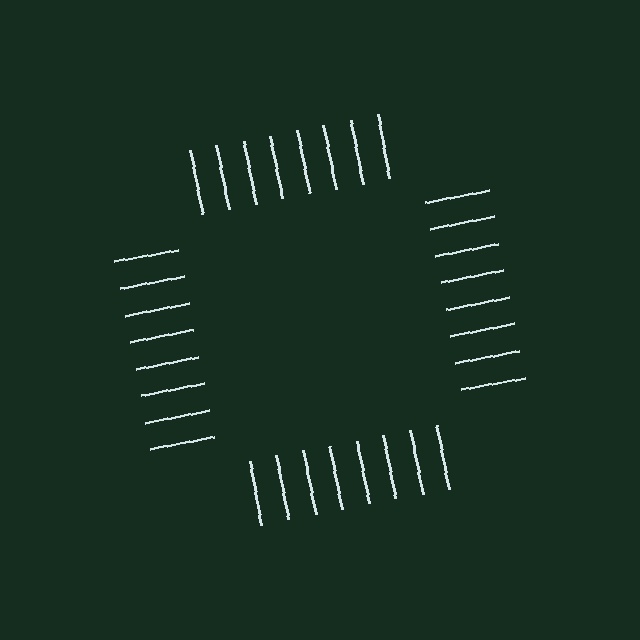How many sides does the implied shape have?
4 sides — the line-ends trace a square.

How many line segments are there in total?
32 — 8 along each of the 4 edges.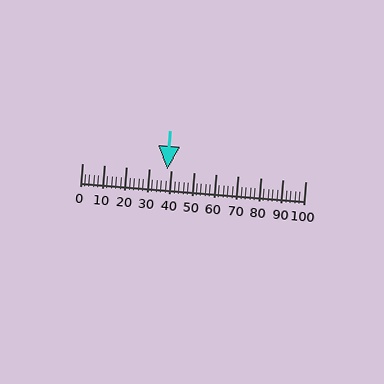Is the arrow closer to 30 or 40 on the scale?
The arrow is closer to 40.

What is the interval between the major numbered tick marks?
The major tick marks are spaced 10 units apart.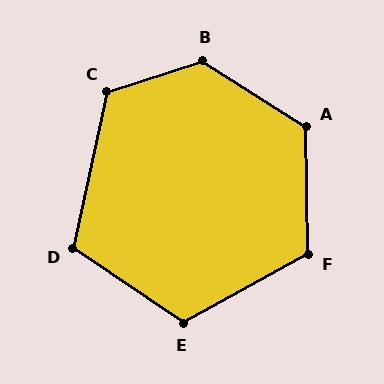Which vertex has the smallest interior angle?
D, at approximately 112 degrees.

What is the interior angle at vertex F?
Approximately 118 degrees (obtuse).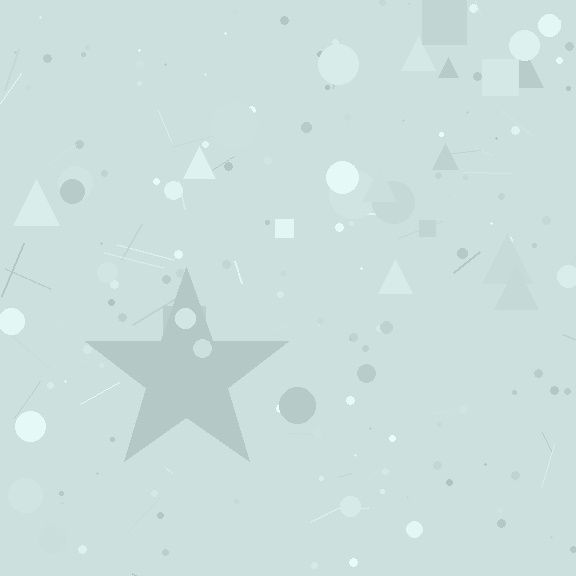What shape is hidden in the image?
A star is hidden in the image.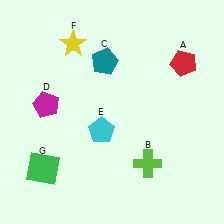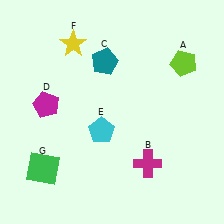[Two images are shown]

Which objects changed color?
A changed from red to lime. B changed from lime to magenta.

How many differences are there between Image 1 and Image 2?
There are 2 differences between the two images.